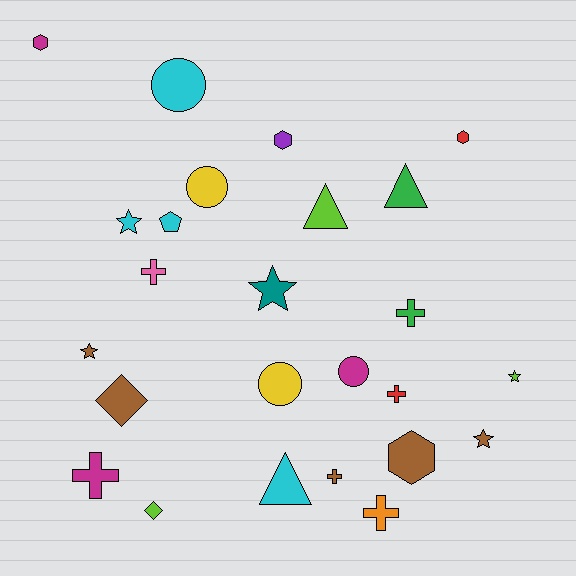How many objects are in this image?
There are 25 objects.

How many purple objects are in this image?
There is 1 purple object.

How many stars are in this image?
There are 5 stars.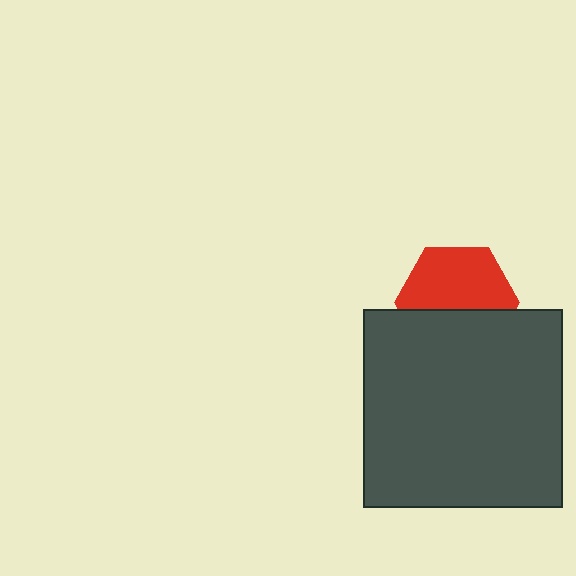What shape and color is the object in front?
The object in front is a dark gray square.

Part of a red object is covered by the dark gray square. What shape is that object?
It is a hexagon.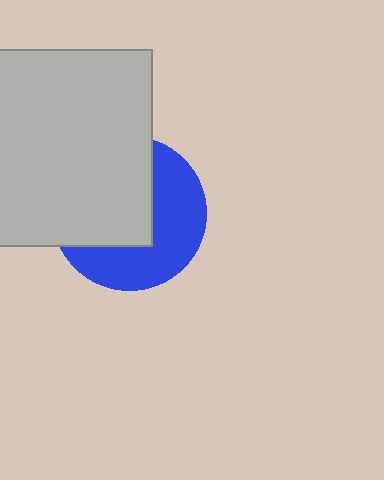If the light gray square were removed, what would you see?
You would see the complete blue circle.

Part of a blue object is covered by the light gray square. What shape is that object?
It is a circle.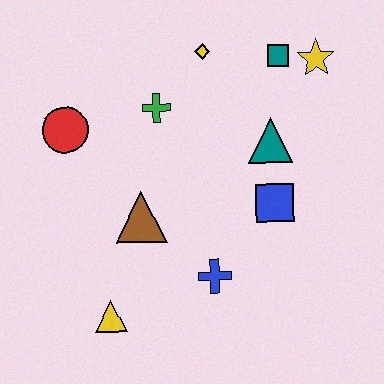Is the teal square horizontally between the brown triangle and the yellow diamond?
No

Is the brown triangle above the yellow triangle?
Yes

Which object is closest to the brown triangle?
The blue cross is closest to the brown triangle.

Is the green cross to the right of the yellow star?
No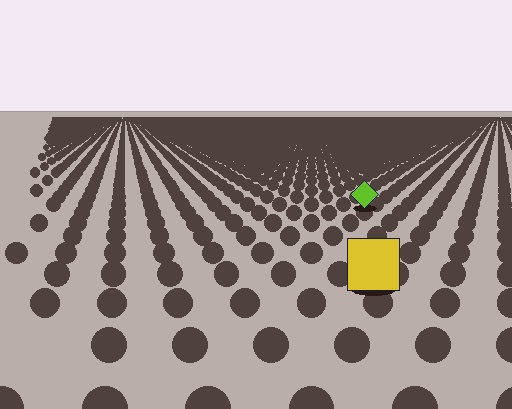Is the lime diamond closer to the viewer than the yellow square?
No. The yellow square is closer — you can tell from the texture gradient: the ground texture is coarser near it.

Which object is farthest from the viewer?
The lime diamond is farthest from the viewer. It appears smaller and the ground texture around it is denser.